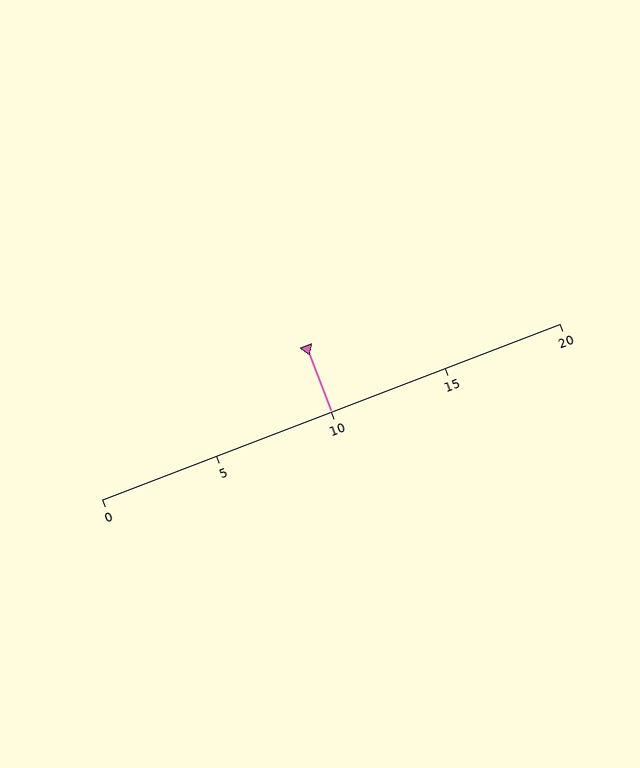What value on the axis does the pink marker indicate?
The marker indicates approximately 10.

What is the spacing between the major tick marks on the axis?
The major ticks are spaced 5 apart.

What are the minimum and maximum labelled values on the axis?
The axis runs from 0 to 20.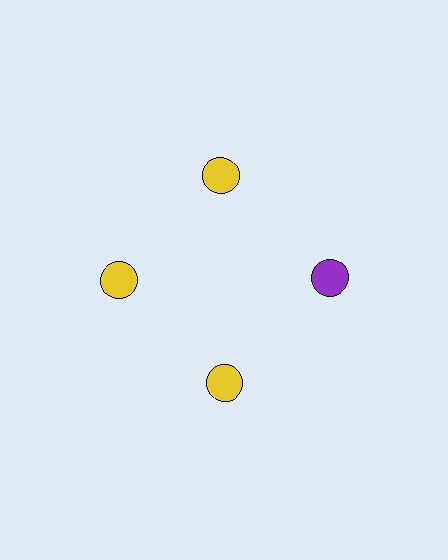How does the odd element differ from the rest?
It has a different color: purple instead of yellow.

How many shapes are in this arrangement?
There are 4 shapes arranged in a ring pattern.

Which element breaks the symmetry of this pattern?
The purple circle at roughly the 3 o'clock position breaks the symmetry. All other shapes are yellow circles.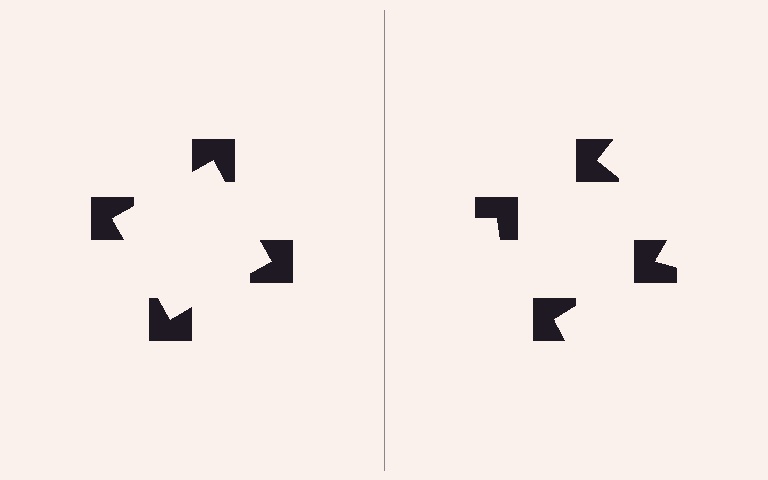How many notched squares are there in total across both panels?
8 — 4 on each side.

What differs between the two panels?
The notched squares are positioned identically on both sides; only the wedge orientations differ. On the left they align to a square; on the right they are misaligned.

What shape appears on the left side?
An illusory square.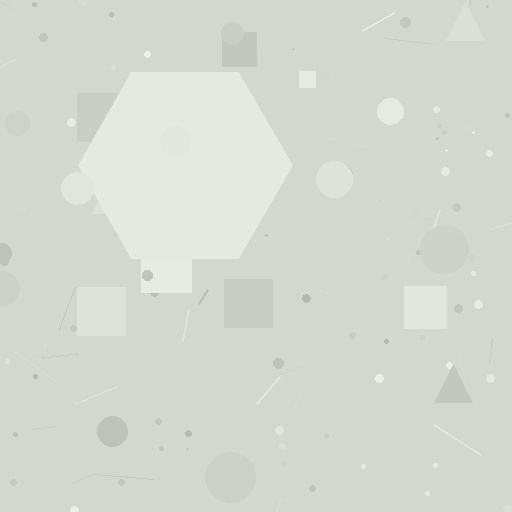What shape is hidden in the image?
A hexagon is hidden in the image.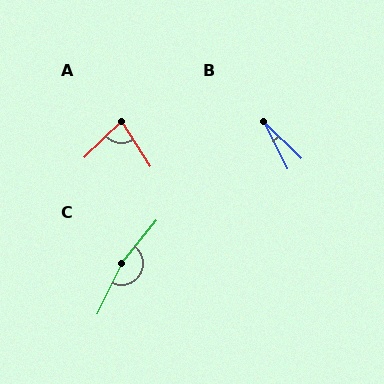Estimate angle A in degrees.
Approximately 78 degrees.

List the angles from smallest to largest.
B (20°), A (78°), C (167°).